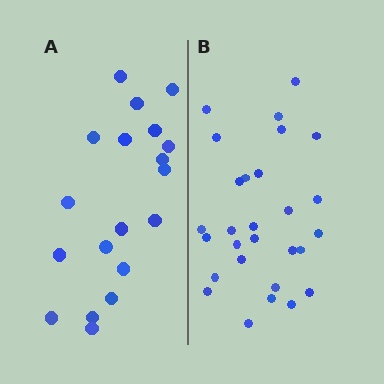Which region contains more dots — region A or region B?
Region B (the right region) has more dots.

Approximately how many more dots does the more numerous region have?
Region B has roughly 8 or so more dots than region A.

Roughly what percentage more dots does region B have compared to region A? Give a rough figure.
About 45% more.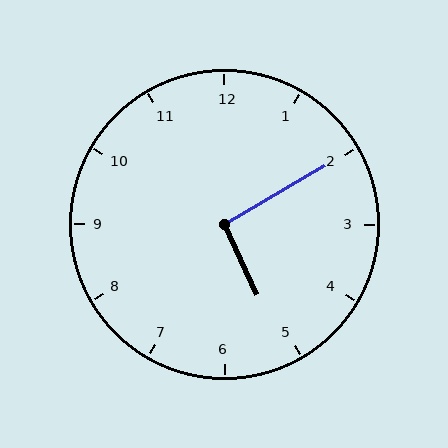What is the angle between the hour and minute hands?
Approximately 95 degrees.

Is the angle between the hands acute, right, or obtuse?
It is right.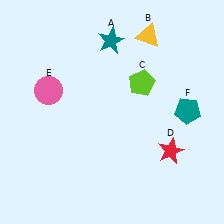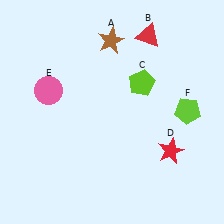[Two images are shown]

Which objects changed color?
A changed from teal to brown. B changed from yellow to red. F changed from teal to lime.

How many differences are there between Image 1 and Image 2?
There are 3 differences between the two images.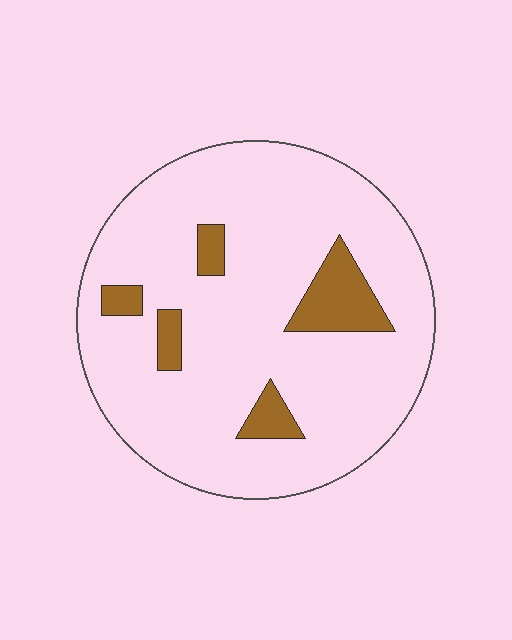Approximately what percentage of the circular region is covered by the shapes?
Approximately 10%.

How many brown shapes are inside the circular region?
5.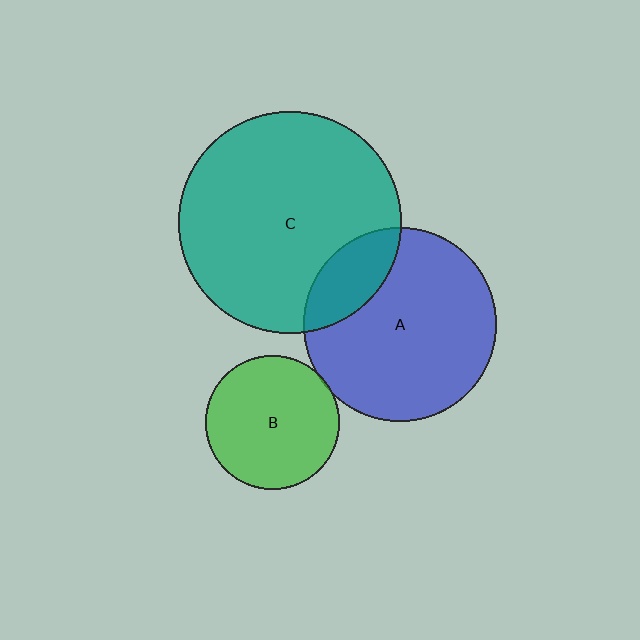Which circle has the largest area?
Circle C (teal).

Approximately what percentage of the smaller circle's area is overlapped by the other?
Approximately 20%.